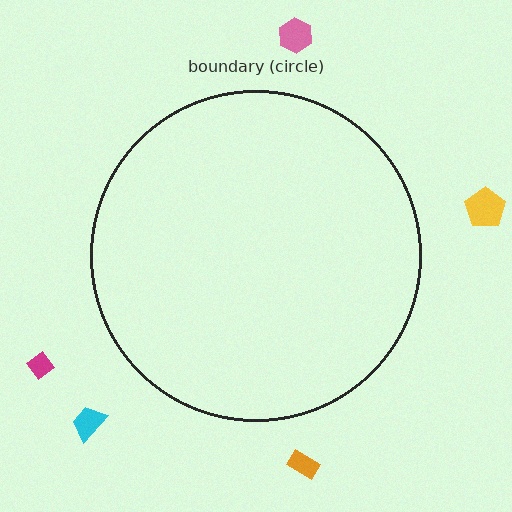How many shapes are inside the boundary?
0 inside, 5 outside.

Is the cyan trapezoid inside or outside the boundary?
Outside.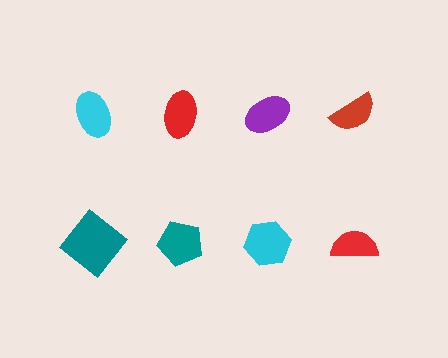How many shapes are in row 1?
4 shapes.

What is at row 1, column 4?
A red semicircle.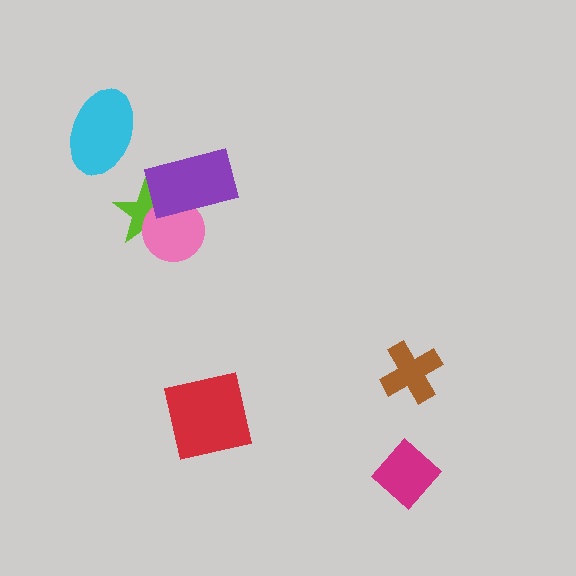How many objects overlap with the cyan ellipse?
0 objects overlap with the cyan ellipse.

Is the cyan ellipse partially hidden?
No, no other shape covers it.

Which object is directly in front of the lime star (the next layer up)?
The pink circle is directly in front of the lime star.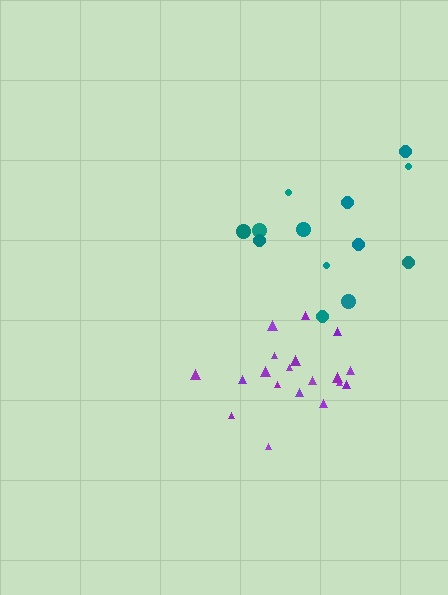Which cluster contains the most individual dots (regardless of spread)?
Purple (20).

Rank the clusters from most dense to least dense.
purple, teal.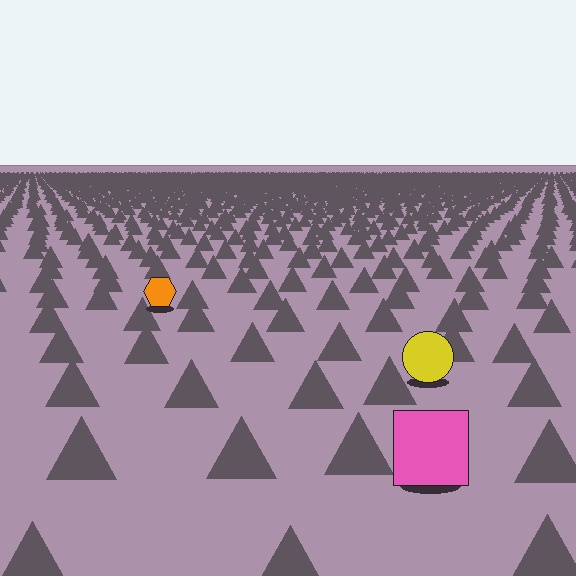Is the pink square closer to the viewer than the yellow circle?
Yes. The pink square is closer — you can tell from the texture gradient: the ground texture is coarser near it.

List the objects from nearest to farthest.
From nearest to farthest: the pink square, the yellow circle, the orange hexagon.